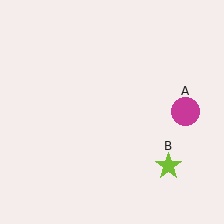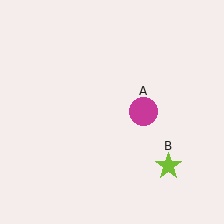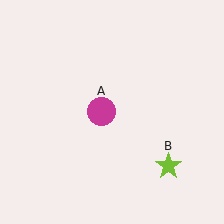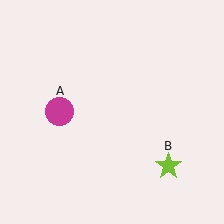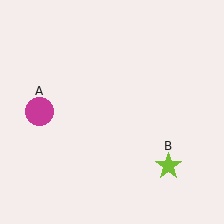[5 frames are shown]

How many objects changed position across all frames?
1 object changed position: magenta circle (object A).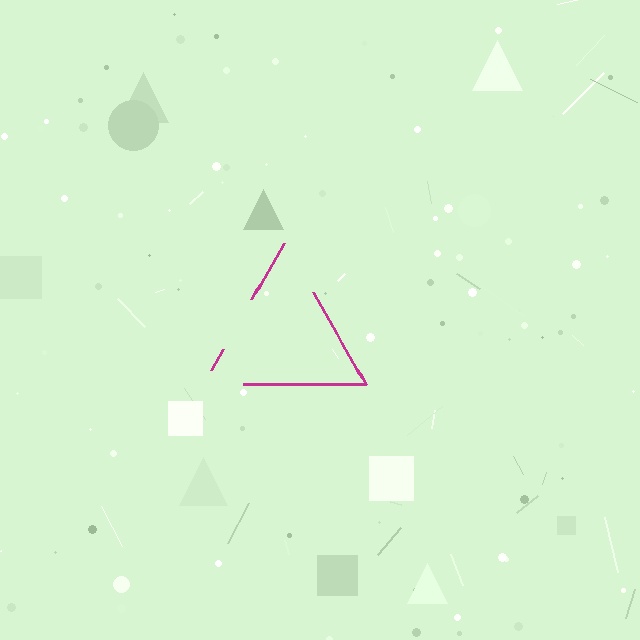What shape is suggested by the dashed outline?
The dashed outline suggests a triangle.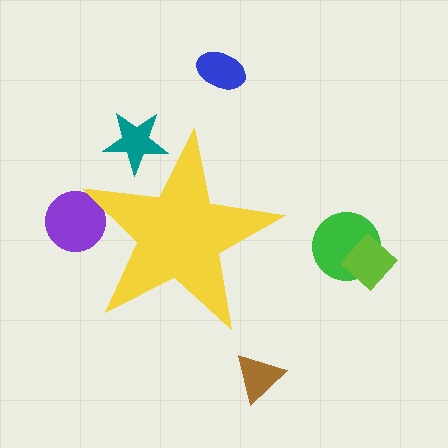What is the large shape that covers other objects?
A yellow star.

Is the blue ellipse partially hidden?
No, the blue ellipse is fully visible.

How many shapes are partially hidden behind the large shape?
2 shapes are partially hidden.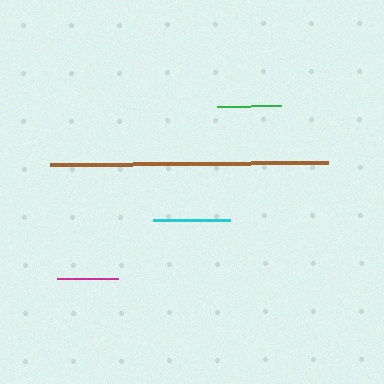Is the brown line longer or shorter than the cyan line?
The brown line is longer than the cyan line.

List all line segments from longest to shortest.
From longest to shortest: brown, cyan, green, magenta.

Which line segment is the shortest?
The magenta line is the shortest at approximately 62 pixels.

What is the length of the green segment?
The green segment is approximately 64 pixels long.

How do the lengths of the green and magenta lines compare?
The green and magenta lines are approximately the same length.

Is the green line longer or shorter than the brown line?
The brown line is longer than the green line.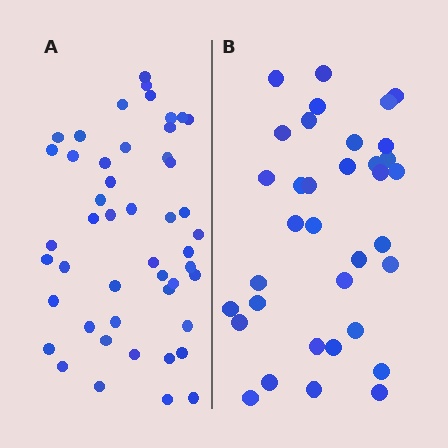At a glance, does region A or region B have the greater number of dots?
Region A (the left region) has more dots.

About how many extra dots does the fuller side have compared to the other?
Region A has approximately 15 more dots than region B.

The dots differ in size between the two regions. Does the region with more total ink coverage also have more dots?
No. Region B has more total ink coverage because its dots are larger, but region A actually contains more individual dots. Total area can be misleading — the number of items is what matters here.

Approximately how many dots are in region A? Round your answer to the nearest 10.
About 50 dots. (The exact count is 48, which rounds to 50.)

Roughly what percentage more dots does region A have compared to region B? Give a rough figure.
About 35% more.